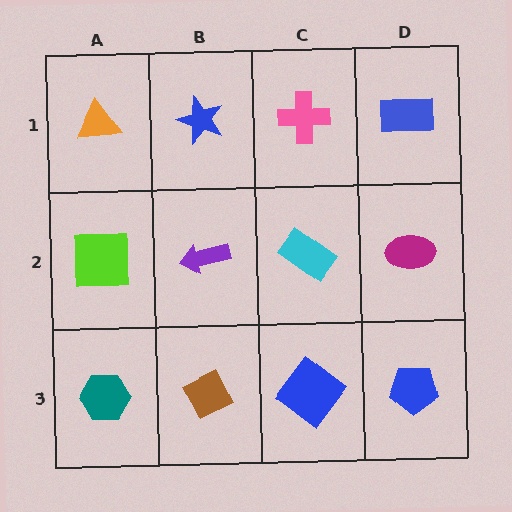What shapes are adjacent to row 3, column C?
A cyan rectangle (row 2, column C), a brown diamond (row 3, column B), a blue pentagon (row 3, column D).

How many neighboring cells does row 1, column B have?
3.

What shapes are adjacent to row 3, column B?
A purple arrow (row 2, column B), a teal hexagon (row 3, column A), a blue diamond (row 3, column C).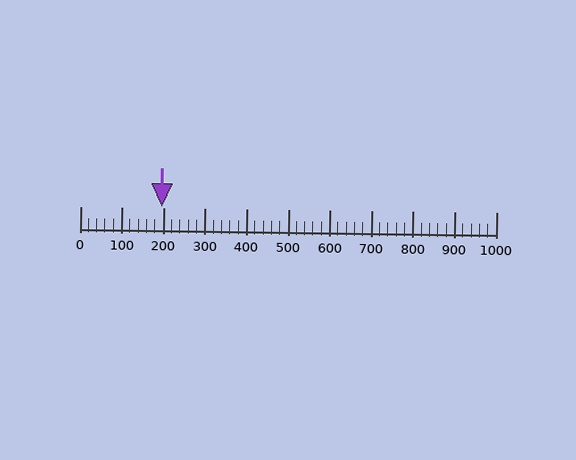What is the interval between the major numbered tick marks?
The major tick marks are spaced 100 units apart.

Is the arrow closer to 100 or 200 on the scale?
The arrow is closer to 200.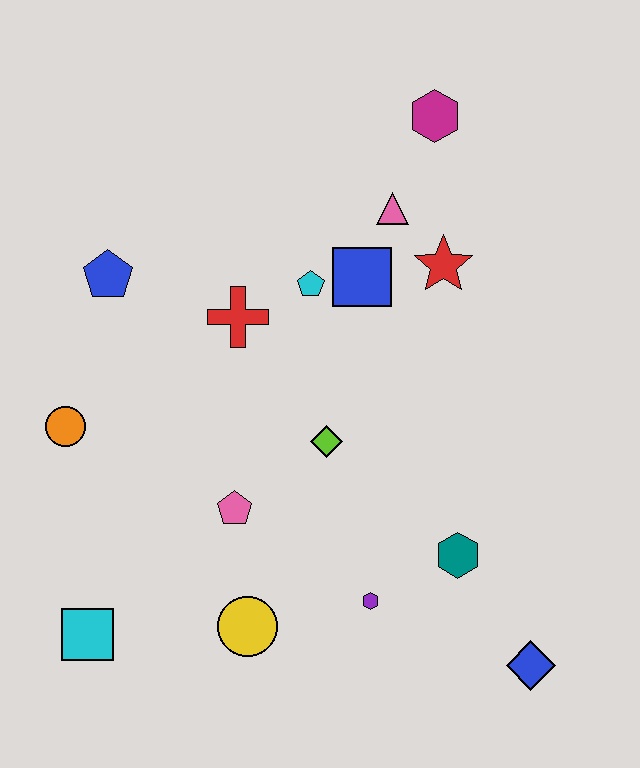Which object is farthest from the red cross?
The blue diamond is farthest from the red cross.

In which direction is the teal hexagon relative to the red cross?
The teal hexagon is below the red cross.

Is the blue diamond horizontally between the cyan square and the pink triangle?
No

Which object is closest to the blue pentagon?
The red cross is closest to the blue pentagon.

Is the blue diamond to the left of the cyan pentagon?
No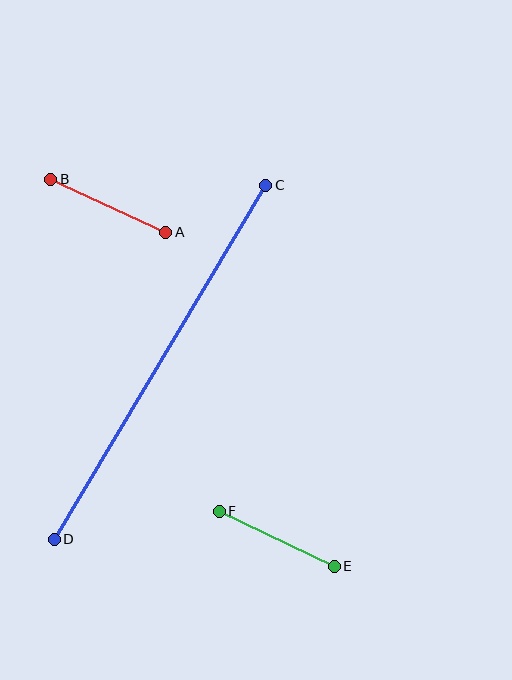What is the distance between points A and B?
The distance is approximately 127 pixels.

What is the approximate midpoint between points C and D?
The midpoint is at approximately (160, 362) pixels.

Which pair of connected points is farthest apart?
Points C and D are farthest apart.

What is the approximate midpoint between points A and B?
The midpoint is at approximately (108, 206) pixels.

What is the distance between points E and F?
The distance is approximately 127 pixels.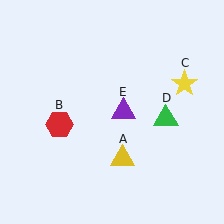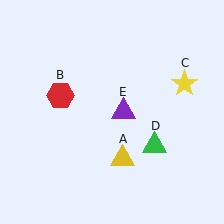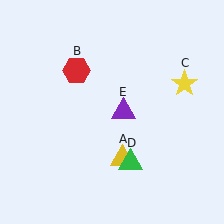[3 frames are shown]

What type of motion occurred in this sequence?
The red hexagon (object B), green triangle (object D) rotated clockwise around the center of the scene.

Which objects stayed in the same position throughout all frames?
Yellow triangle (object A) and yellow star (object C) and purple triangle (object E) remained stationary.